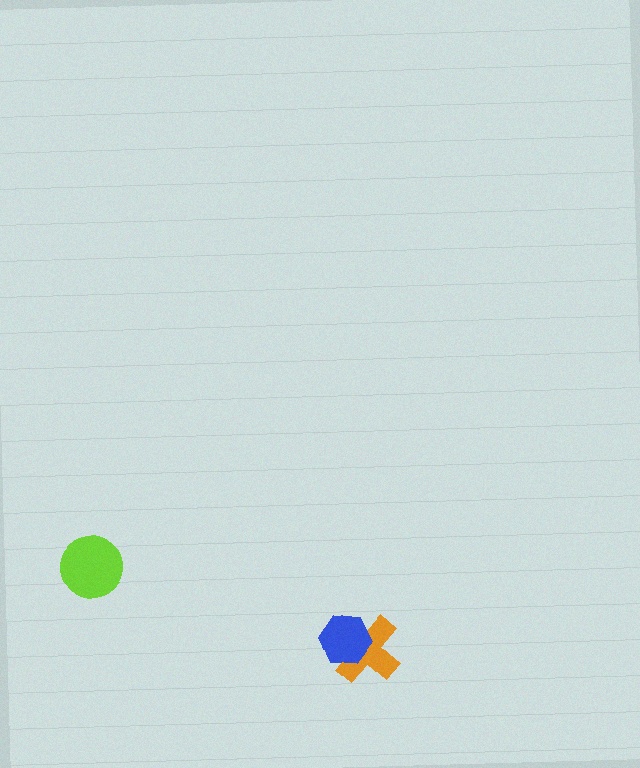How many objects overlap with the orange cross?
1 object overlaps with the orange cross.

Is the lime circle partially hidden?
No, no other shape covers it.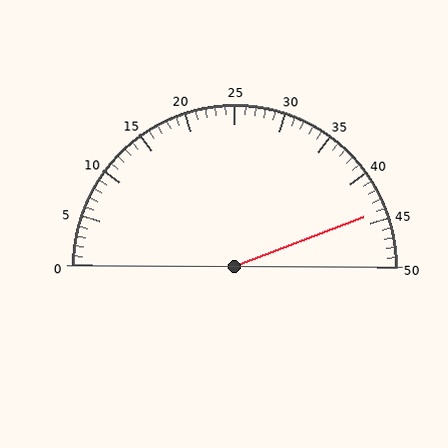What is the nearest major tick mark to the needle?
The nearest major tick mark is 45.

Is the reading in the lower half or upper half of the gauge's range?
The reading is in the upper half of the range (0 to 50).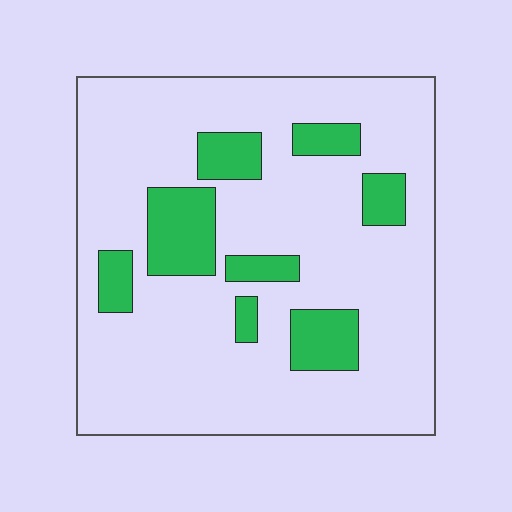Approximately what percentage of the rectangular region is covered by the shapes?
Approximately 20%.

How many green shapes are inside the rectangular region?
8.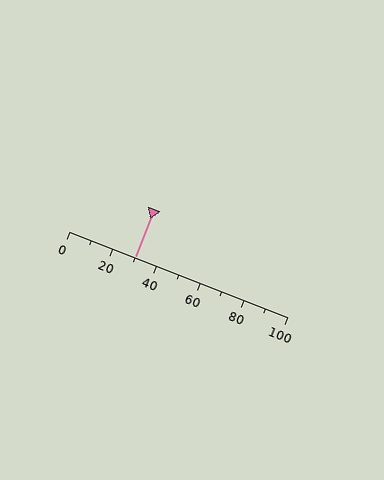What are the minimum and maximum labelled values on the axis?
The axis runs from 0 to 100.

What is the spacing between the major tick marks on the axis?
The major ticks are spaced 20 apart.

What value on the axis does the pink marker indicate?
The marker indicates approximately 30.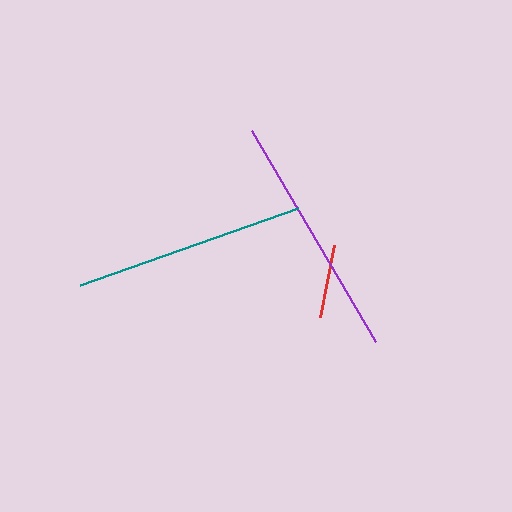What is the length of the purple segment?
The purple segment is approximately 244 pixels long.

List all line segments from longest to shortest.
From longest to shortest: purple, teal, red.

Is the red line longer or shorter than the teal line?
The teal line is longer than the red line.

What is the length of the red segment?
The red segment is approximately 73 pixels long.